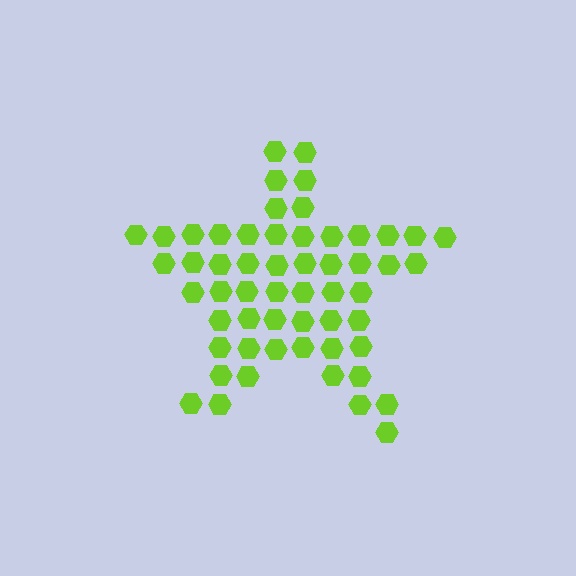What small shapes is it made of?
It is made of small hexagons.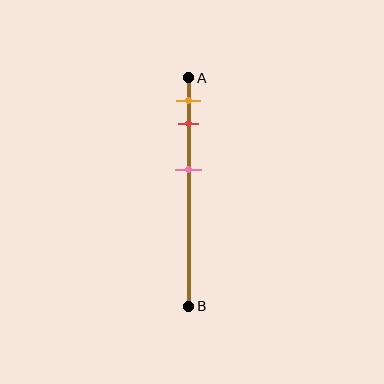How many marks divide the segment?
There are 3 marks dividing the segment.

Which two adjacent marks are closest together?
The orange and red marks are the closest adjacent pair.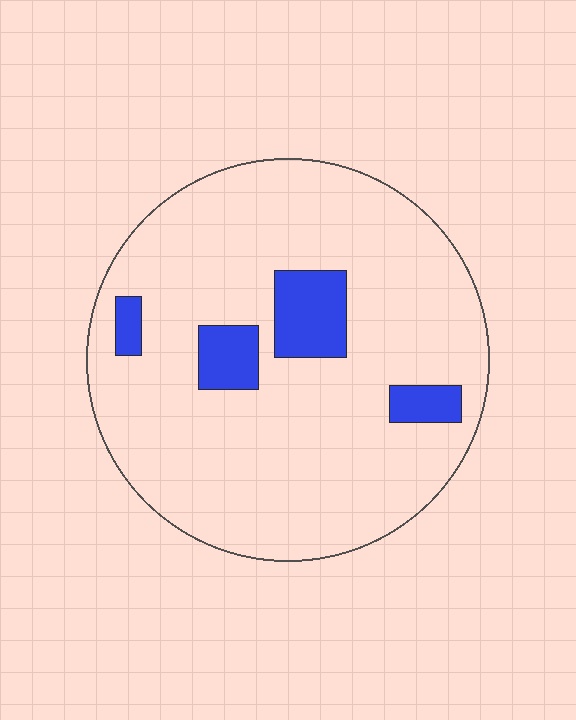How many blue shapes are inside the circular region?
4.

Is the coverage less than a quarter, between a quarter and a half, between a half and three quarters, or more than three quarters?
Less than a quarter.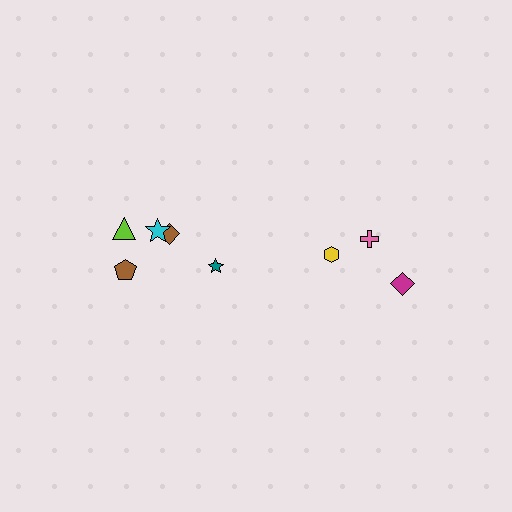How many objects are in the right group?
There are 3 objects.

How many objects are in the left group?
There are 5 objects.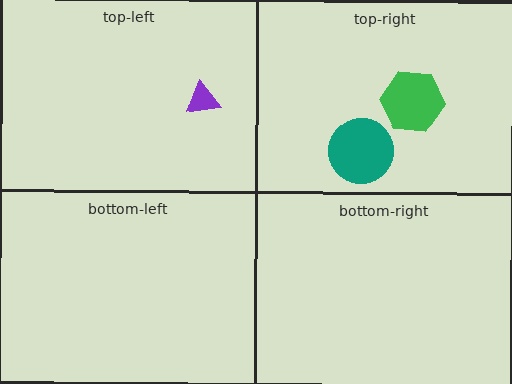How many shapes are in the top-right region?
2.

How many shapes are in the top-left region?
1.